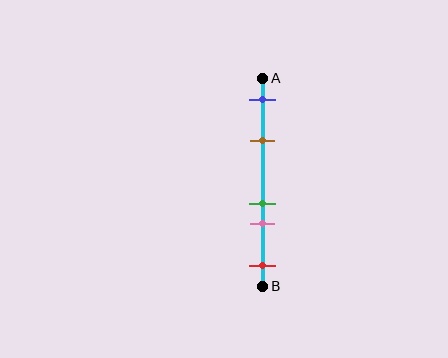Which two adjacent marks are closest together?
The green and pink marks are the closest adjacent pair.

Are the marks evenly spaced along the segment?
No, the marks are not evenly spaced.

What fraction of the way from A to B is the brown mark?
The brown mark is approximately 30% (0.3) of the way from A to B.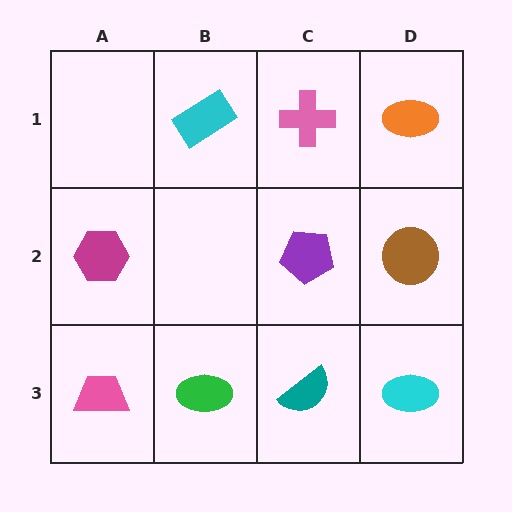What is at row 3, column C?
A teal semicircle.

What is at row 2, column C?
A purple pentagon.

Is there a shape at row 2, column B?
No, that cell is empty.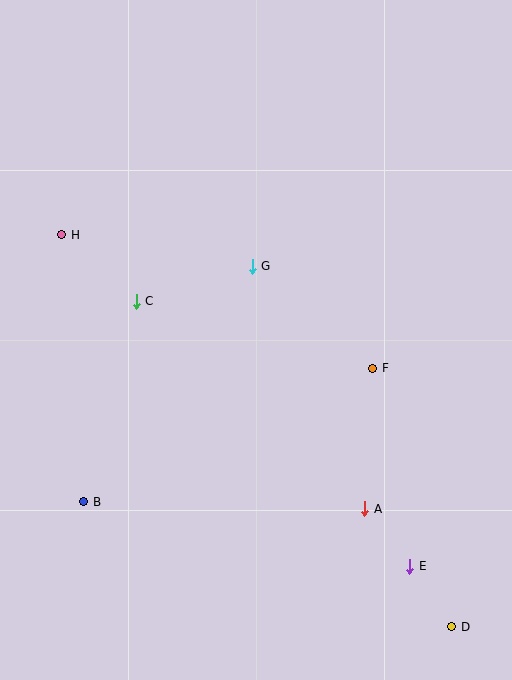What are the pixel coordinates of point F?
Point F is at (373, 368).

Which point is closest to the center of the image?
Point G at (252, 266) is closest to the center.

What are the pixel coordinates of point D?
Point D is at (452, 627).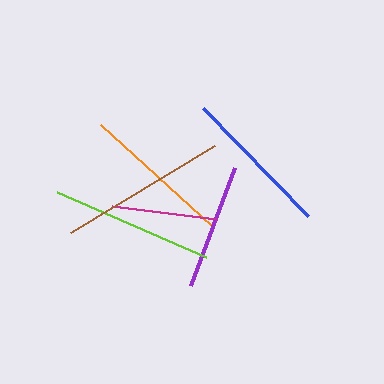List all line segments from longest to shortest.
From longest to shortest: brown, lime, orange, blue, purple, magenta.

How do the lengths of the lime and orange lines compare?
The lime and orange lines are approximately the same length.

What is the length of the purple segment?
The purple segment is approximately 126 pixels long.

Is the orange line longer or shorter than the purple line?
The orange line is longer than the purple line.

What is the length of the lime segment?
The lime segment is approximately 163 pixels long.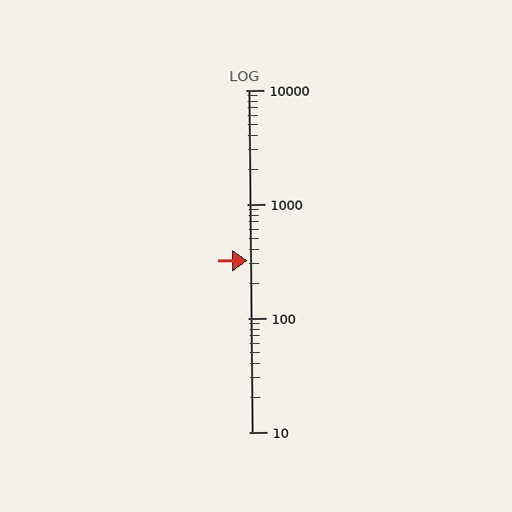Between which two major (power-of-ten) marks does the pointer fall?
The pointer is between 100 and 1000.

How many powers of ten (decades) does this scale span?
The scale spans 3 decades, from 10 to 10000.